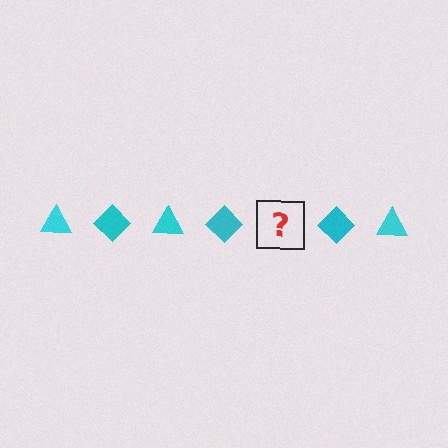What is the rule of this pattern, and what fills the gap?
The rule is that the pattern cycles through triangle, diamond shapes in cyan. The gap should be filled with a cyan triangle.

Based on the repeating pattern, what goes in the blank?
The blank should be a cyan triangle.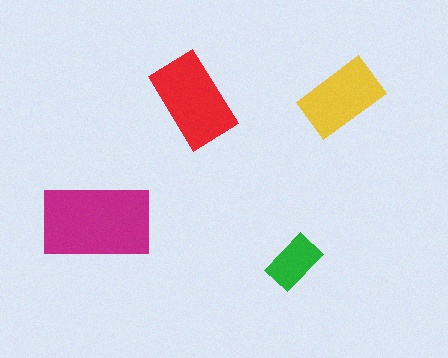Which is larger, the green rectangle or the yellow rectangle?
The yellow one.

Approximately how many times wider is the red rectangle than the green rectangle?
About 1.5 times wider.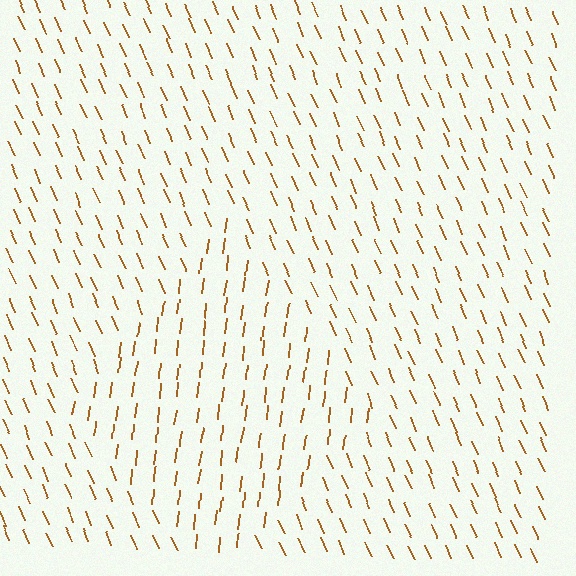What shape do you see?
I see a diamond.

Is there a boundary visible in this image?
Yes, there is a texture boundary formed by a change in line orientation.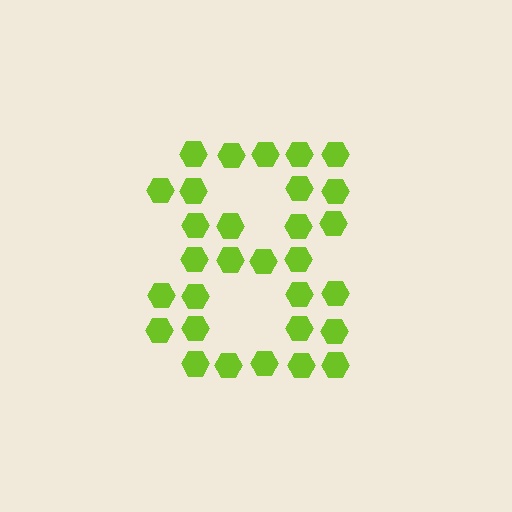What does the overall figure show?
The overall figure shows the digit 8.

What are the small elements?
The small elements are hexagons.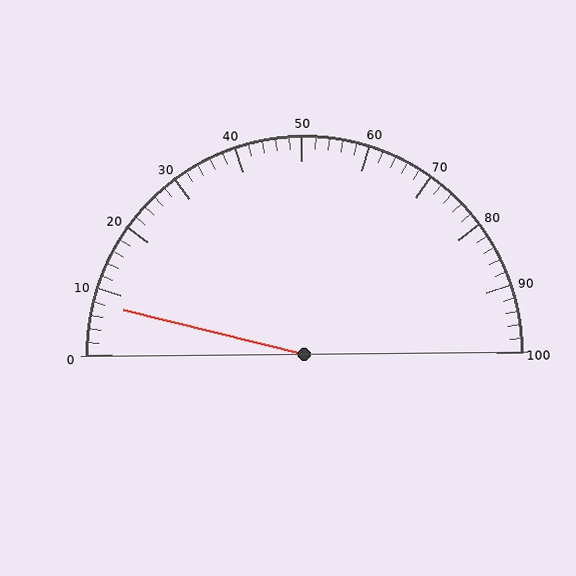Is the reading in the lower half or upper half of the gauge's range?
The reading is in the lower half of the range (0 to 100).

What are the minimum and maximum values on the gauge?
The gauge ranges from 0 to 100.